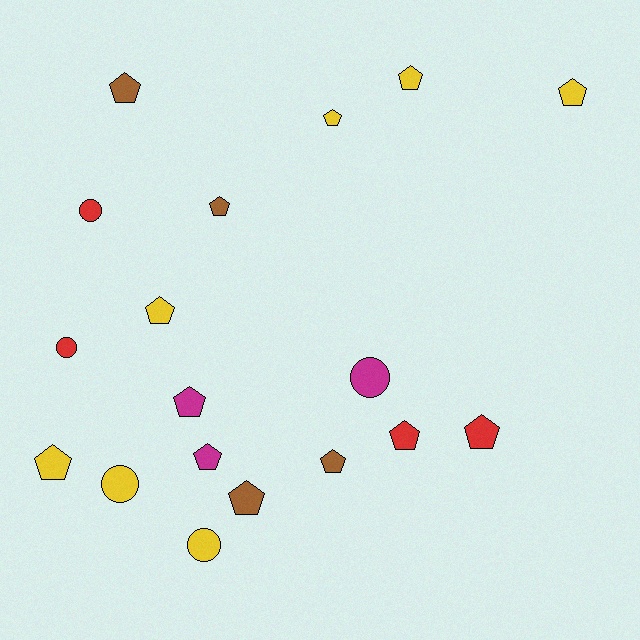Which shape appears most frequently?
Pentagon, with 13 objects.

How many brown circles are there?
There are no brown circles.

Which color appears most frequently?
Yellow, with 7 objects.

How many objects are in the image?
There are 18 objects.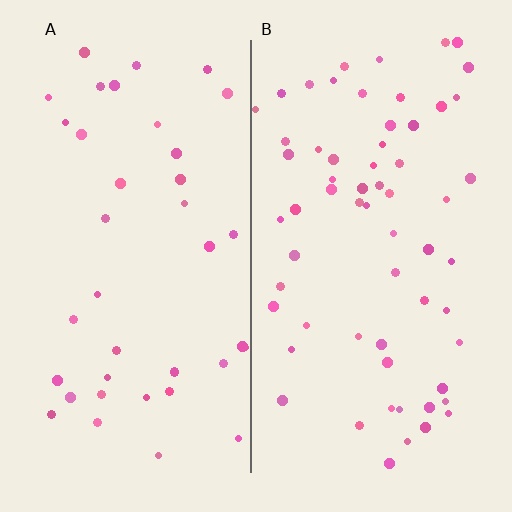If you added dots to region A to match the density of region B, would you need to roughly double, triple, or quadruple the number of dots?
Approximately double.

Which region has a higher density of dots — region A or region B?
B (the right).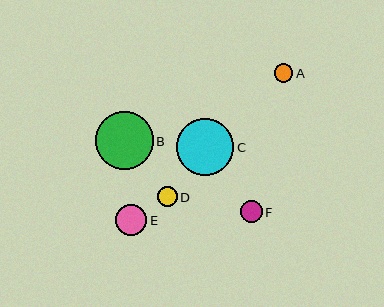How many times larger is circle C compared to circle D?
Circle C is approximately 2.9 times the size of circle D.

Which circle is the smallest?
Circle A is the smallest with a size of approximately 19 pixels.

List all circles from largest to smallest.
From largest to smallest: B, C, E, F, D, A.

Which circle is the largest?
Circle B is the largest with a size of approximately 58 pixels.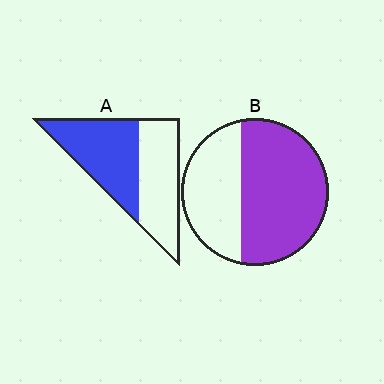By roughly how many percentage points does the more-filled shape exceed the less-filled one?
By roughly 10 percentage points (B over A).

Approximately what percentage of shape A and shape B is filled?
A is approximately 50% and B is approximately 60%.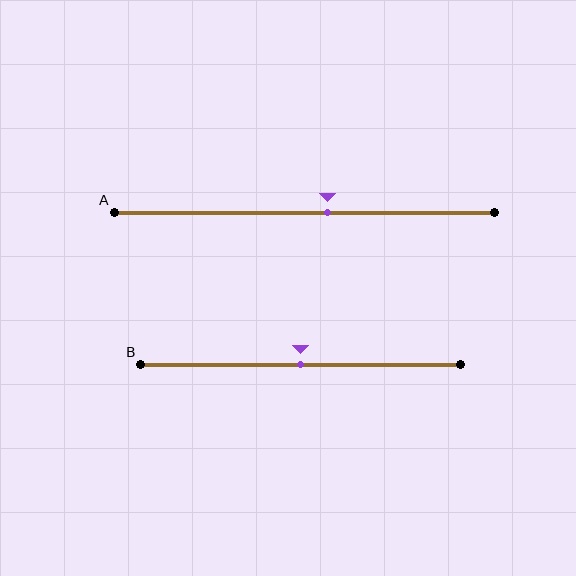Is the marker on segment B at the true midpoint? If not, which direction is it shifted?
Yes, the marker on segment B is at the true midpoint.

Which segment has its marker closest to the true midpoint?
Segment B has its marker closest to the true midpoint.